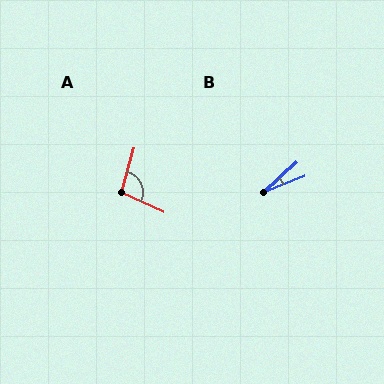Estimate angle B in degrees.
Approximately 21 degrees.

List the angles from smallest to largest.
B (21°), A (100°).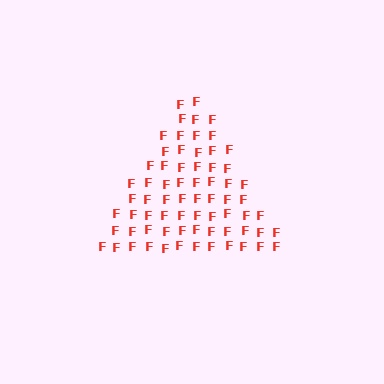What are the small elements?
The small elements are letter F's.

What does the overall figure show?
The overall figure shows a triangle.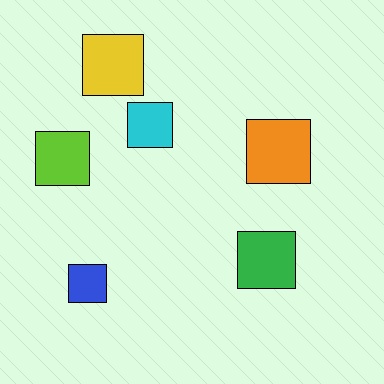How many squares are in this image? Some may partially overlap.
There are 6 squares.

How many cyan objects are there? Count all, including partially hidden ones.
There is 1 cyan object.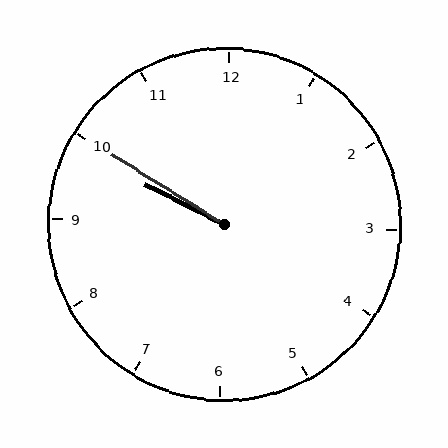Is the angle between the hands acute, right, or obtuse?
It is acute.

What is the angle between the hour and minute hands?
Approximately 5 degrees.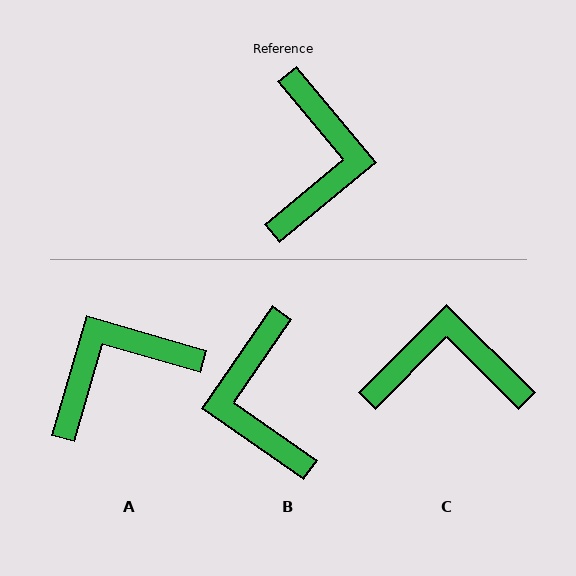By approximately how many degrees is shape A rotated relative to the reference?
Approximately 124 degrees counter-clockwise.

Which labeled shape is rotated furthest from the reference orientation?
B, about 164 degrees away.